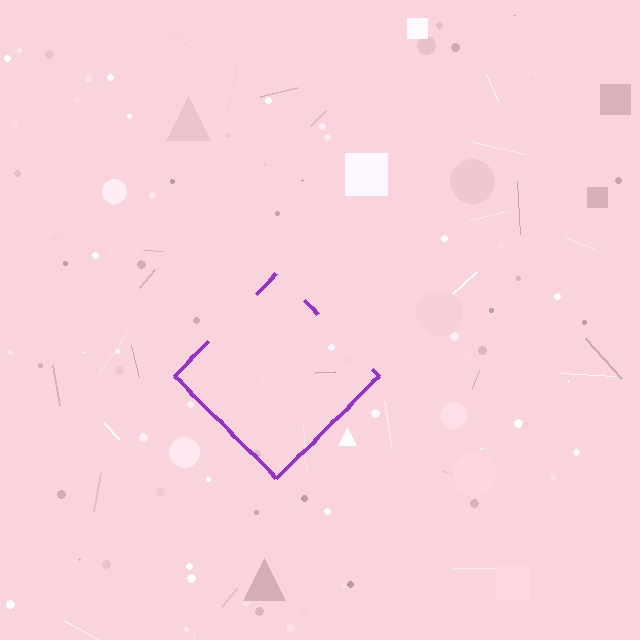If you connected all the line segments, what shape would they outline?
They would outline a diamond.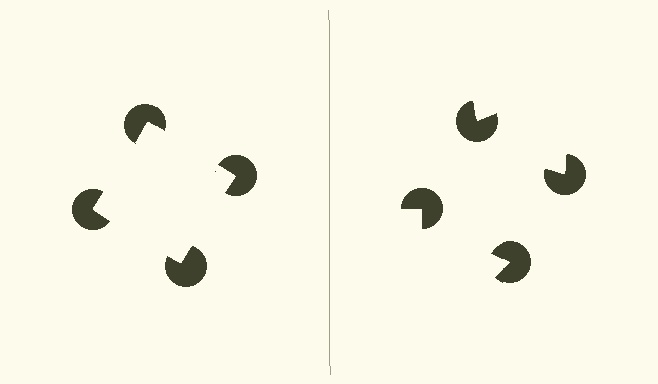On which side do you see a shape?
An illusory square appears on the left side. On the right side the wedge cuts are rotated, so no coherent shape forms.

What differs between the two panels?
The pac-man discs are positioned identically on both sides; only the wedge orientations differ. On the left they align to a square; on the right they are misaligned.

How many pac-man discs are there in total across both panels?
8 — 4 on each side.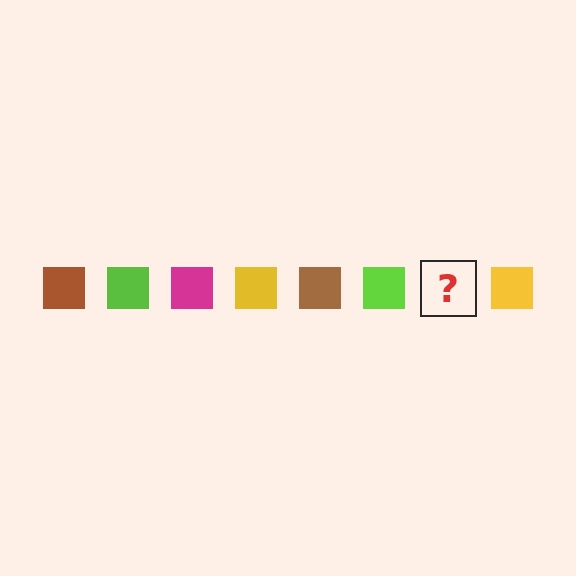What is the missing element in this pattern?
The missing element is a magenta square.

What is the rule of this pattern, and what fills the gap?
The rule is that the pattern cycles through brown, lime, magenta, yellow squares. The gap should be filled with a magenta square.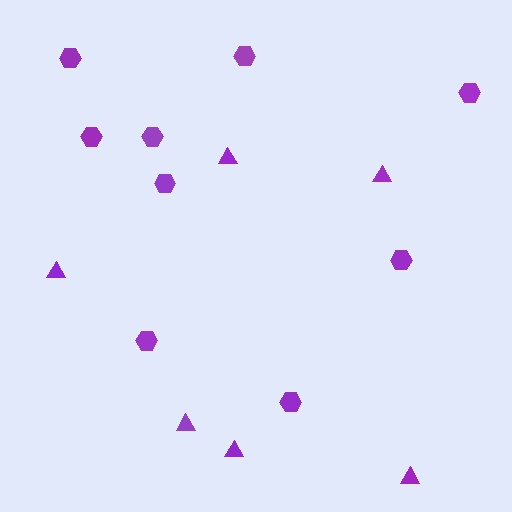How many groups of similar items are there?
There are 2 groups: one group of triangles (6) and one group of hexagons (9).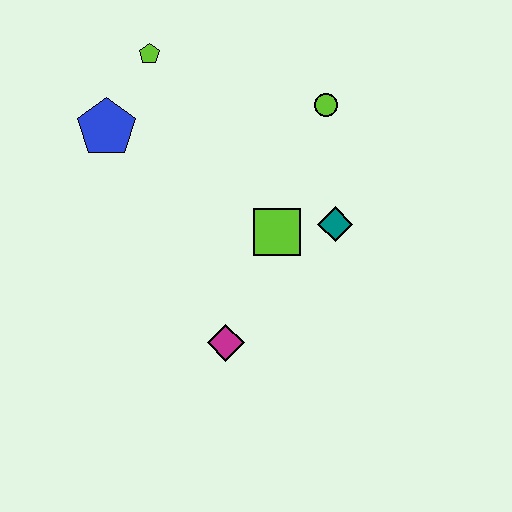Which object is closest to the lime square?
The teal diamond is closest to the lime square.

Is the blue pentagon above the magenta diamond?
Yes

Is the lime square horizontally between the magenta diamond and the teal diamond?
Yes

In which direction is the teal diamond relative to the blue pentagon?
The teal diamond is to the right of the blue pentagon.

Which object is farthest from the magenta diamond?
The lime pentagon is farthest from the magenta diamond.